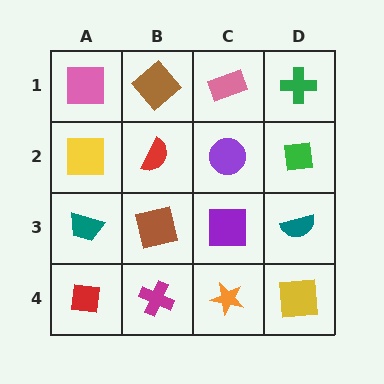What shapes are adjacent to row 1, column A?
A yellow square (row 2, column A), a brown diamond (row 1, column B).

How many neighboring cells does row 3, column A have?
3.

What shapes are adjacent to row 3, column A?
A yellow square (row 2, column A), a red square (row 4, column A), a brown square (row 3, column B).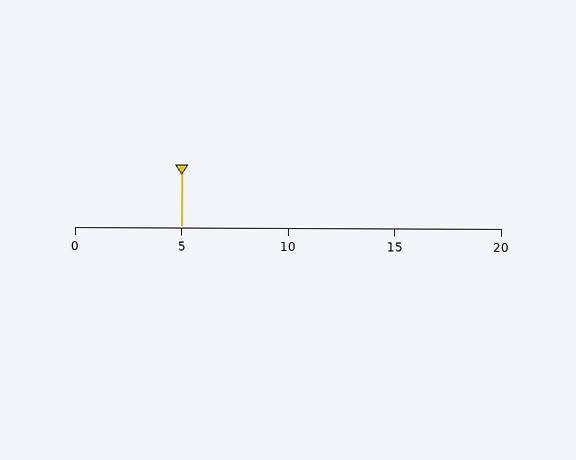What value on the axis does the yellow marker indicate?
The marker indicates approximately 5.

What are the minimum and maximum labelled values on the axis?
The axis runs from 0 to 20.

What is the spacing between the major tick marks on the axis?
The major ticks are spaced 5 apart.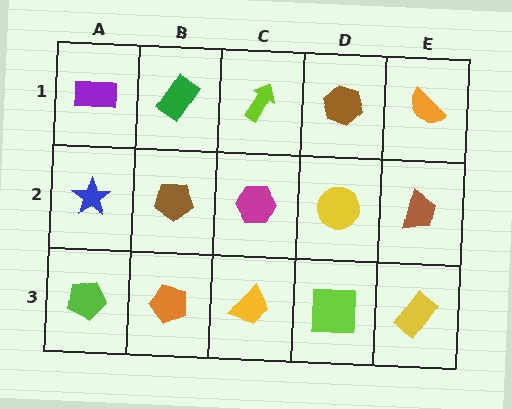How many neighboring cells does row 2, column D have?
4.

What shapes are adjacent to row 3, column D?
A yellow circle (row 2, column D), a yellow trapezoid (row 3, column C), a yellow rectangle (row 3, column E).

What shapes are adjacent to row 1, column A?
A blue star (row 2, column A), a green rectangle (row 1, column B).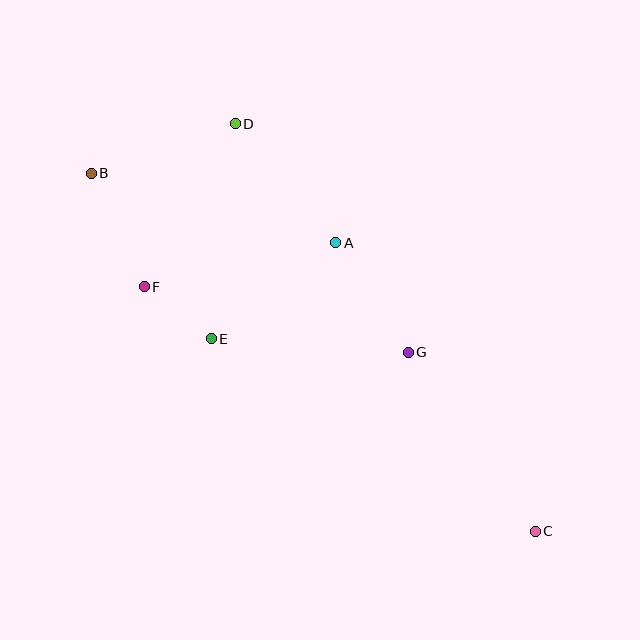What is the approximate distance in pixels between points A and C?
The distance between A and C is approximately 351 pixels.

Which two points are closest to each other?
Points E and F are closest to each other.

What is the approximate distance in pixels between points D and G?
The distance between D and G is approximately 287 pixels.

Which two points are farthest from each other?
Points B and C are farthest from each other.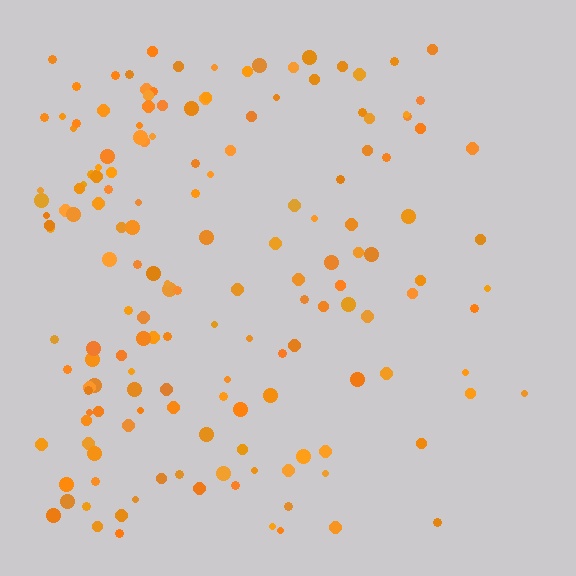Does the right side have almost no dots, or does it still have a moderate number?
Still a moderate number, just noticeably fewer than the left.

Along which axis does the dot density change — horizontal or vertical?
Horizontal.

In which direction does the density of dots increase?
From right to left, with the left side densest.